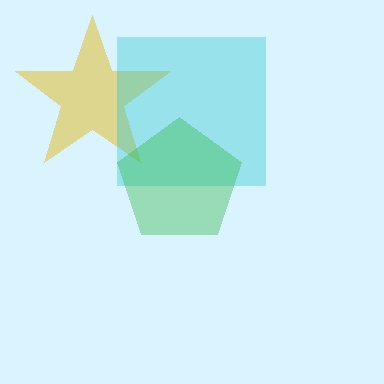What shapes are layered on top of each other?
The layered shapes are: a yellow star, a cyan square, a green pentagon.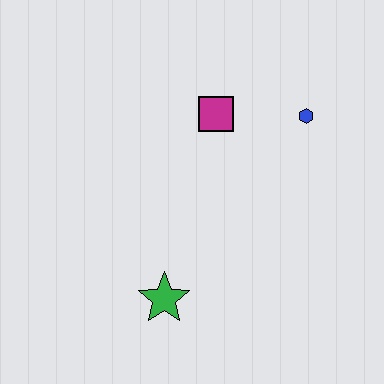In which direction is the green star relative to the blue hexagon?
The green star is below the blue hexagon.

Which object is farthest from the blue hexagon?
The green star is farthest from the blue hexagon.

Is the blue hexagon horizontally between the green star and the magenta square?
No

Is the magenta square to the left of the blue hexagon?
Yes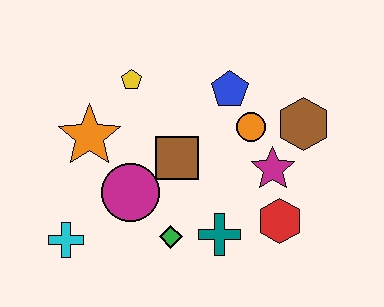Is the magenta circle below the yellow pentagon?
Yes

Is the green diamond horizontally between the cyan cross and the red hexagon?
Yes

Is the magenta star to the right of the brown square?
Yes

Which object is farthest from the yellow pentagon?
The red hexagon is farthest from the yellow pentagon.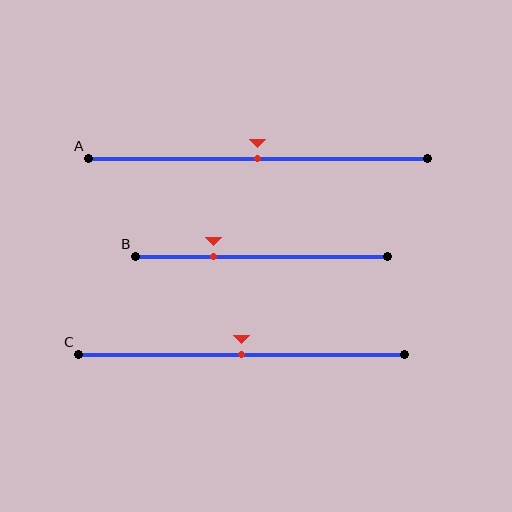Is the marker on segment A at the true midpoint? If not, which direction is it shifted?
Yes, the marker on segment A is at the true midpoint.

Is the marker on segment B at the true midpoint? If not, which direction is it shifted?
No, the marker on segment B is shifted to the left by about 19% of the segment length.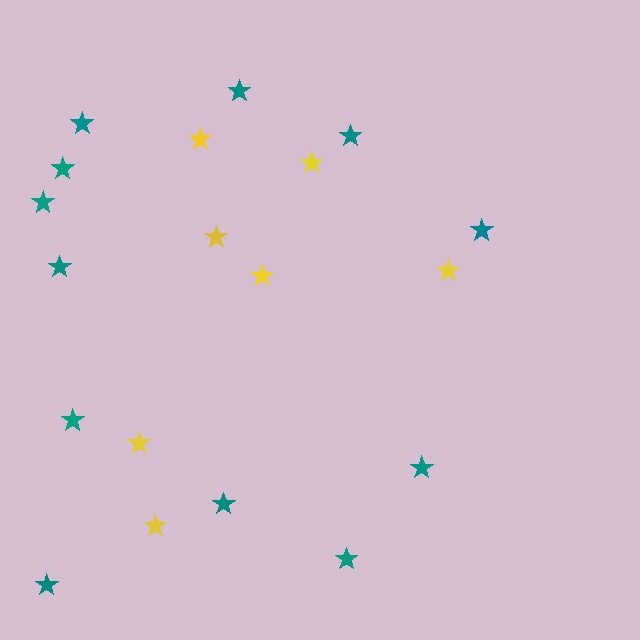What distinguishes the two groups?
There are 2 groups: one group of yellow stars (7) and one group of teal stars (12).